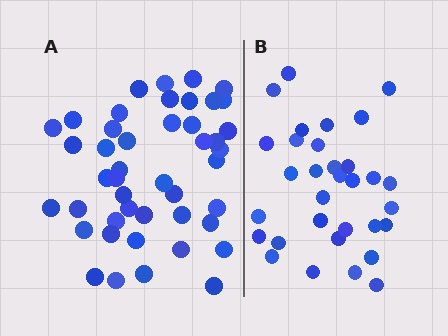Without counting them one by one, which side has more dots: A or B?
Region A (the left region) has more dots.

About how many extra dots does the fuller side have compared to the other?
Region A has approximately 15 more dots than region B.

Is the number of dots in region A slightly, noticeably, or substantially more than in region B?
Region A has noticeably more, but not dramatically so. The ratio is roughly 1.4 to 1.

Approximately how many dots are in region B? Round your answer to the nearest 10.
About 30 dots. (The exact count is 32, which rounds to 30.)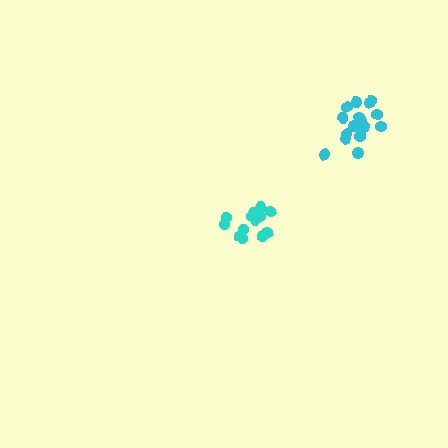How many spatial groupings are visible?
There are 2 spatial groupings.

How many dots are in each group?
Group 1: 13 dots, Group 2: 17 dots (30 total).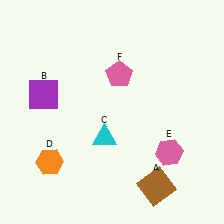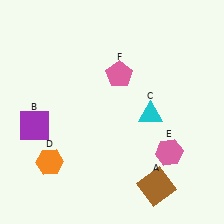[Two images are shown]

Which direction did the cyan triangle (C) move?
The cyan triangle (C) moved right.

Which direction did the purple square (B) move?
The purple square (B) moved down.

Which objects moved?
The objects that moved are: the purple square (B), the cyan triangle (C).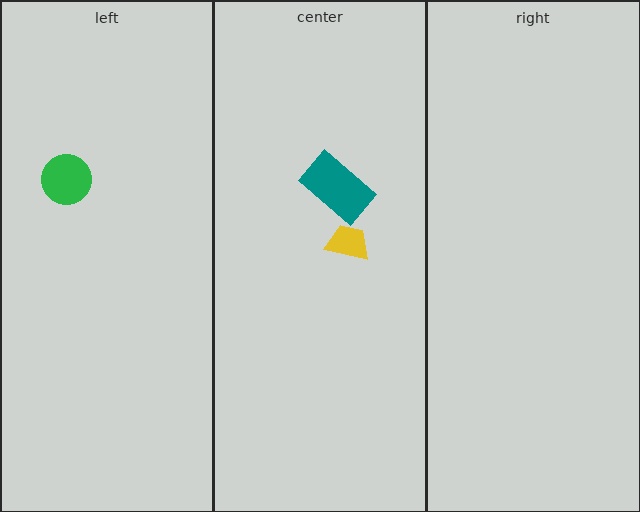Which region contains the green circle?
The left region.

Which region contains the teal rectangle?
The center region.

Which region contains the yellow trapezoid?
The center region.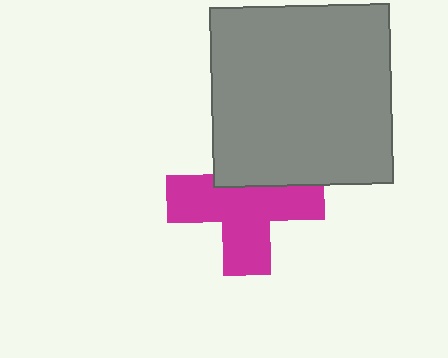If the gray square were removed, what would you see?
You would see the complete magenta cross.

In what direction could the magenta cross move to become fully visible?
The magenta cross could move down. That would shift it out from behind the gray square entirely.